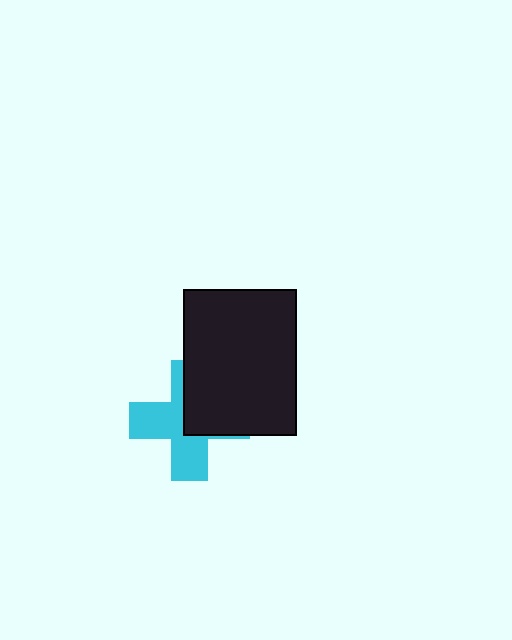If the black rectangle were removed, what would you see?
You would see the complete cyan cross.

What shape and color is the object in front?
The object in front is a black rectangle.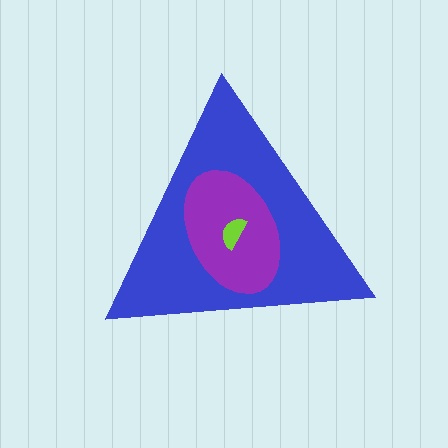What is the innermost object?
The lime semicircle.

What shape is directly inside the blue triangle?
The purple ellipse.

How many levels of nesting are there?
3.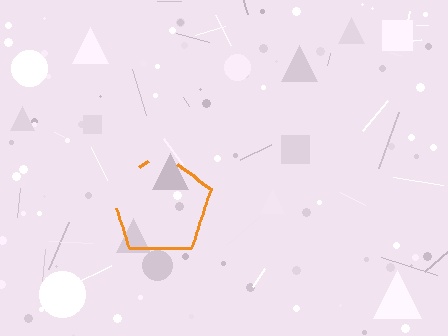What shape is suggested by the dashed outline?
The dashed outline suggests a pentagon.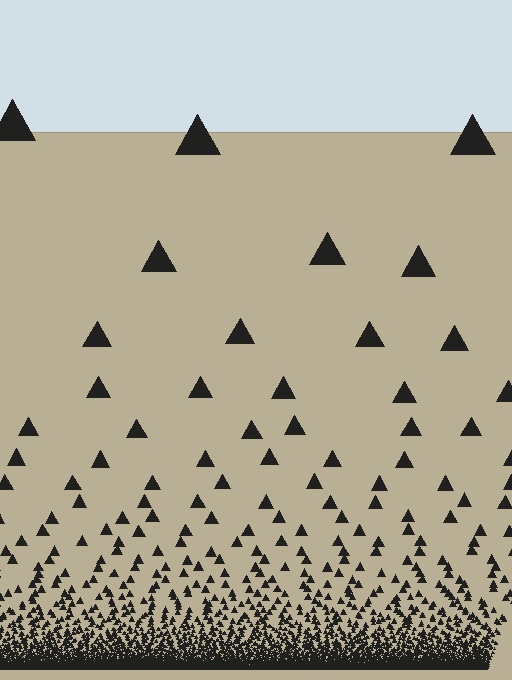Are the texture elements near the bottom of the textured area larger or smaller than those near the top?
Smaller. The gradient is inverted — elements near the bottom are smaller and denser.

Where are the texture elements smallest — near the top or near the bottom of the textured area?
Near the bottom.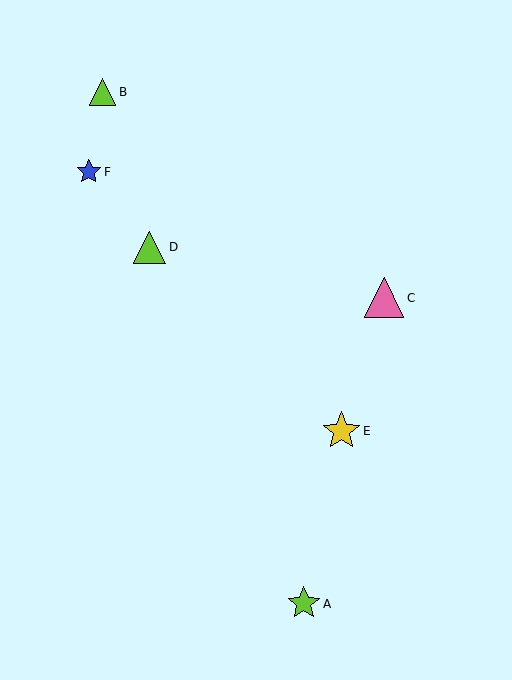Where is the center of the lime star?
The center of the lime star is at (304, 604).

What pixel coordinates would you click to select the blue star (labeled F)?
Click at (89, 172) to select the blue star F.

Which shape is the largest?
The pink triangle (labeled C) is the largest.